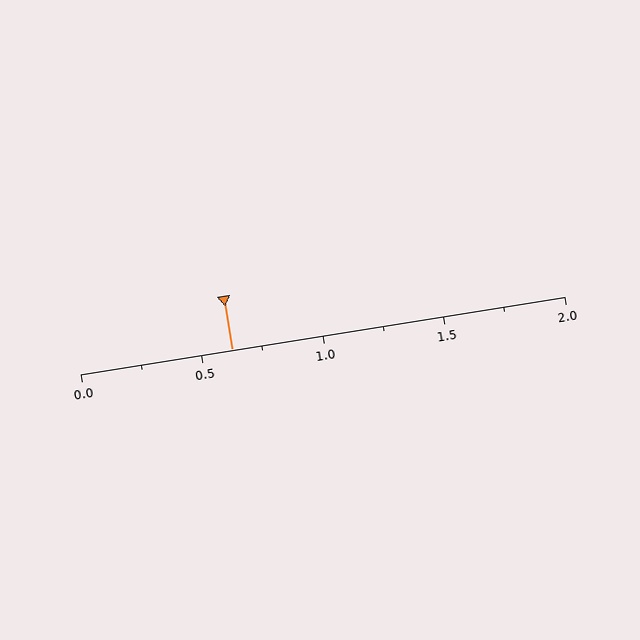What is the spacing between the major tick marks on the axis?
The major ticks are spaced 0.5 apart.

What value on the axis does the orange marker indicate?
The marker indicates approximately 0.62.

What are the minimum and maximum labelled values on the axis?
The axis runs from 0.0 to 2.0.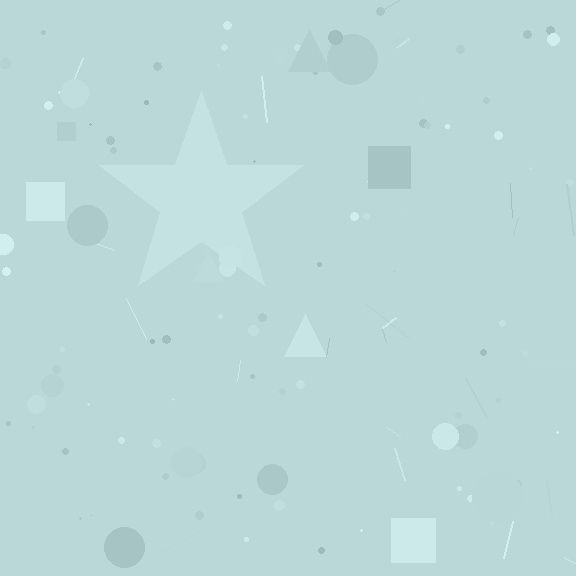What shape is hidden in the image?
A star is hidden in the image.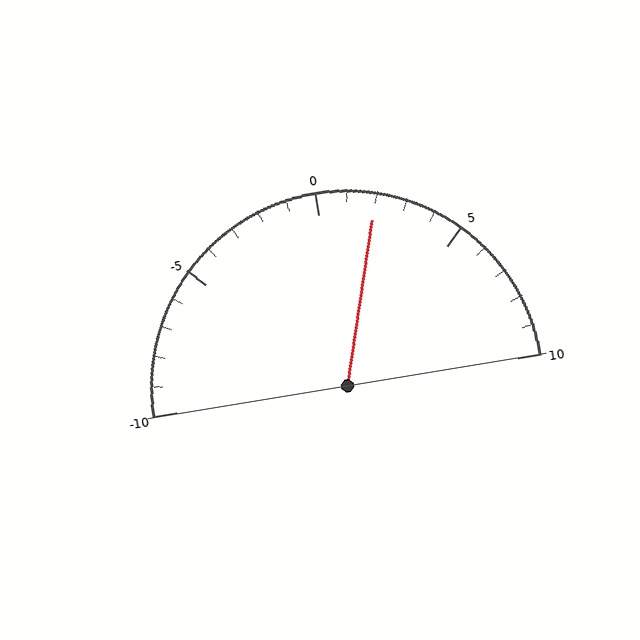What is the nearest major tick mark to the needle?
The nearest major tick mark is 0.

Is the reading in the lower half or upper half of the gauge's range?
The reading is in the upper half of the range (-10 to 10).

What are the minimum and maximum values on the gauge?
The gauge ranges from -10 to 10.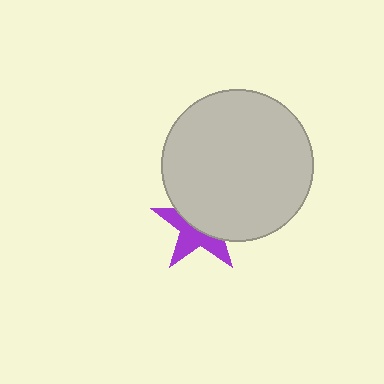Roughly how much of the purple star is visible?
About half of it is visible (roughly 46%).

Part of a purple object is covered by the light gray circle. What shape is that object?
It is a star.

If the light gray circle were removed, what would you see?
You would see the complete purple star.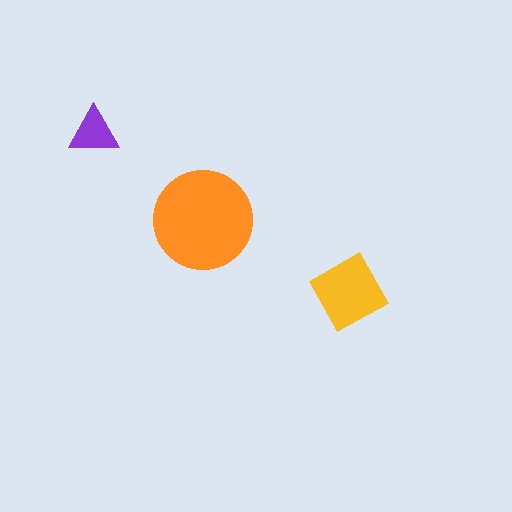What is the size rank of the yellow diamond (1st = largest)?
2nd.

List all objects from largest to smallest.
The orange circle, the yellow diamond, the purple triangle.